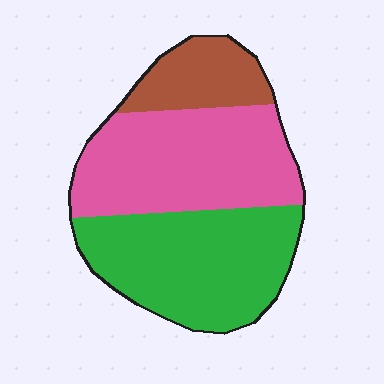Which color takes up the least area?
Brown, at roughly 15%.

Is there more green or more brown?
Green.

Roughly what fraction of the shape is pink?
Pink takes up between a third and a half of the shape.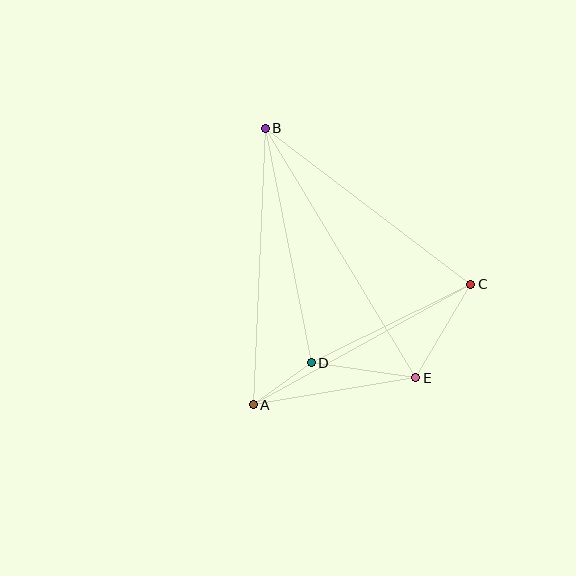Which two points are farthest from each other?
Points B and E are farthest from each other.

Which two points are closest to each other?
Points A and D are closest to each other.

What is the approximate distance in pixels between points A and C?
The distance between A and C is approximately 249 pixels.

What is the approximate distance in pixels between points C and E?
The distance between C and E is approximately 109 pixels.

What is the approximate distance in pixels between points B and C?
The distance between B and C is approximately 258 pixels.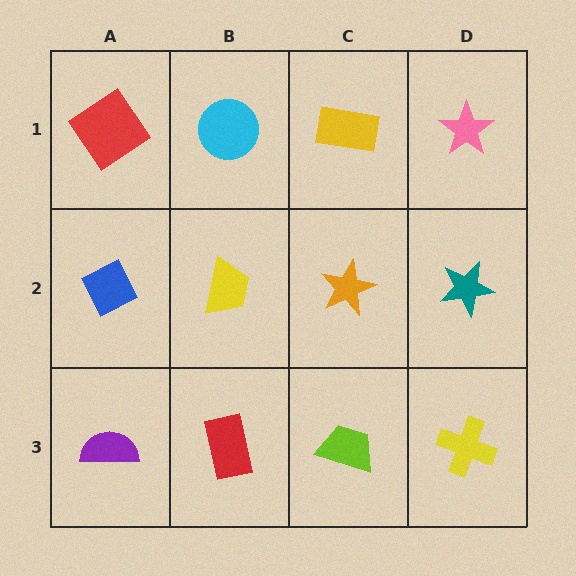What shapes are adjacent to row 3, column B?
A yellow trapezoid (row 2, column B), a purple semicircle (row 3, column A), a lime trapezoid (row 3, column C).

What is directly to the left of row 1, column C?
A cyan circle.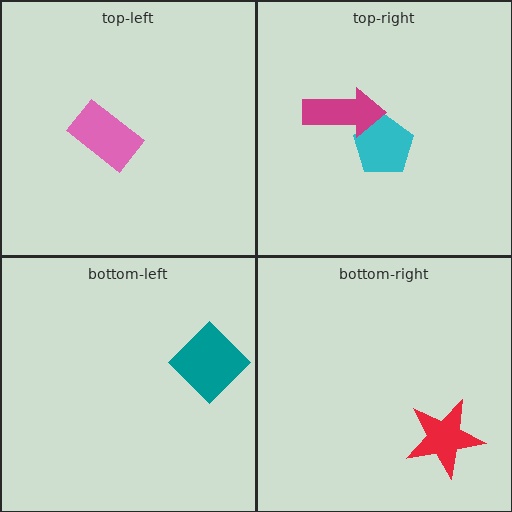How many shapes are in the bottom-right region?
1.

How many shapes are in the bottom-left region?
1.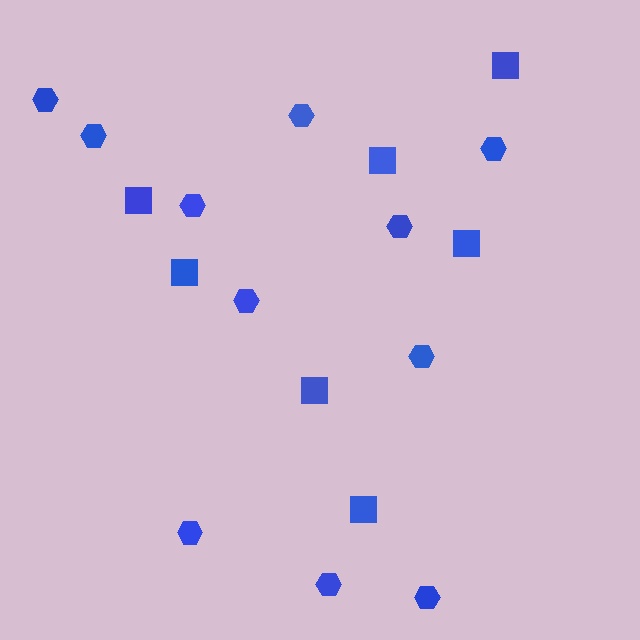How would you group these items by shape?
There are 2 groups: one group of squares (7) and one group of hexagons (11).